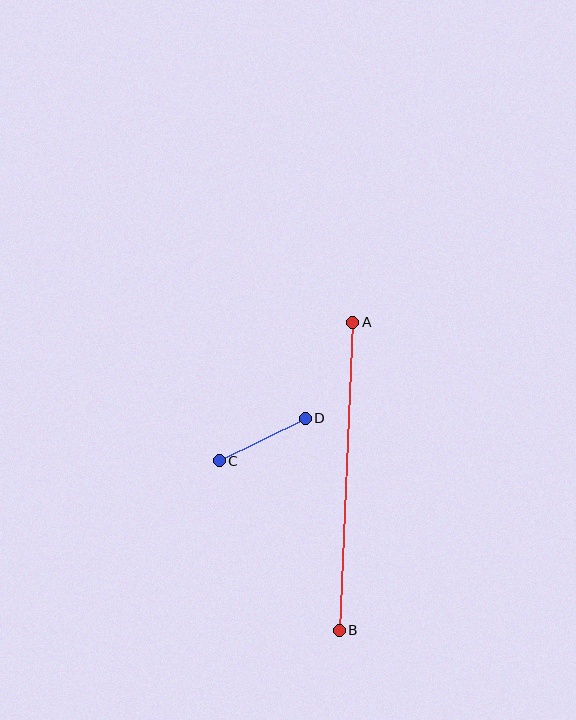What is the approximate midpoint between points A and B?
The midpoint is at approximately (346, 476) pixels.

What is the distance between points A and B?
The distance is approximately 309 pixels.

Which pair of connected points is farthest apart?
Points A and B are farthest apart.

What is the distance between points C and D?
The distance is approximately 96 pixels.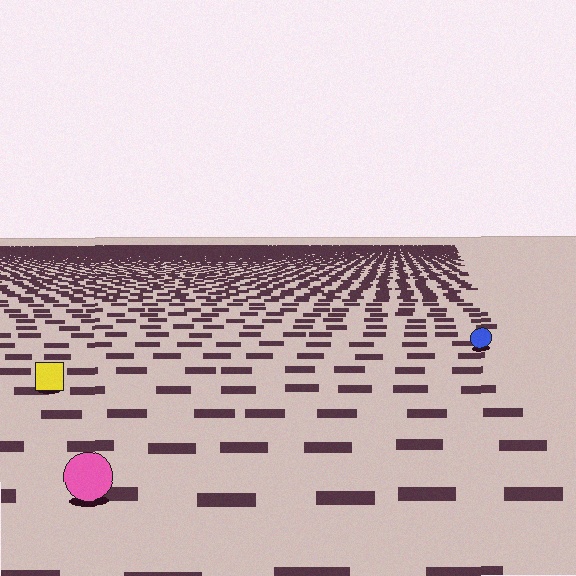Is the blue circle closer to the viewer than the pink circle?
No. The pink circle is closer — you can tell from the texture gradient: the ground texture is coarser near it.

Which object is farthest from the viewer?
The blue circle is farthest from the viewer. It appears smaller and the ground texture around it is denser.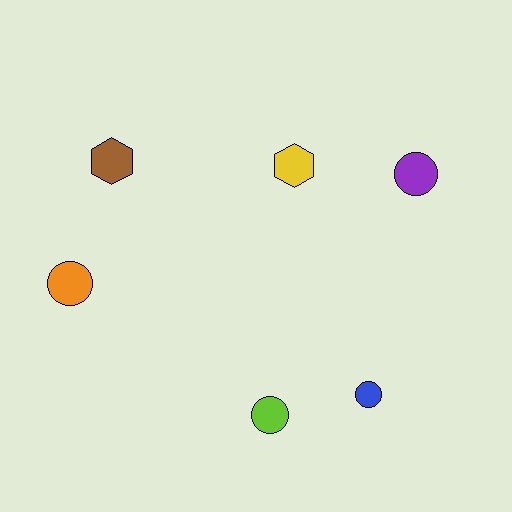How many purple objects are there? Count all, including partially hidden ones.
There is 1 purple object.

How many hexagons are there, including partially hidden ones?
There are 2 hexagons.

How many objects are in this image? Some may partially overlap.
There are 6 objects.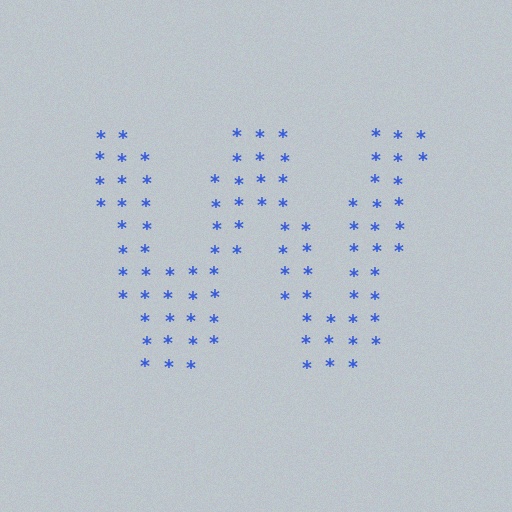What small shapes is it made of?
It is made of small asterisks.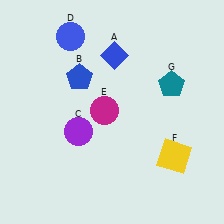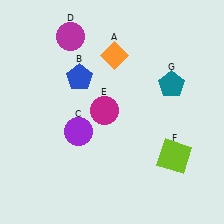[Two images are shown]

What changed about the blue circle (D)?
In Image 1, D is blue. In Image 2, it changed to magenta.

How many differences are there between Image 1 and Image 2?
There are 3 differences between the two images.